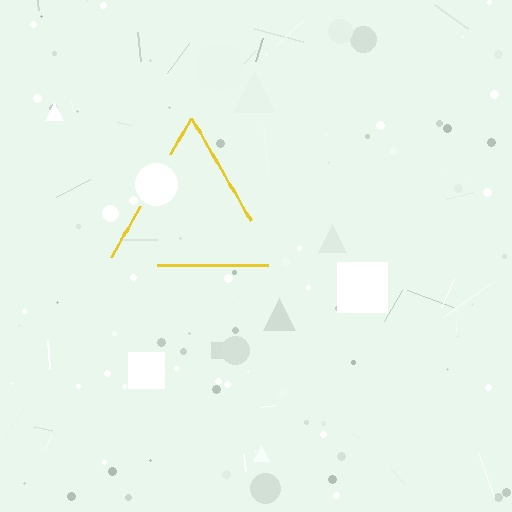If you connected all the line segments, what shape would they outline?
They would outline a triangle.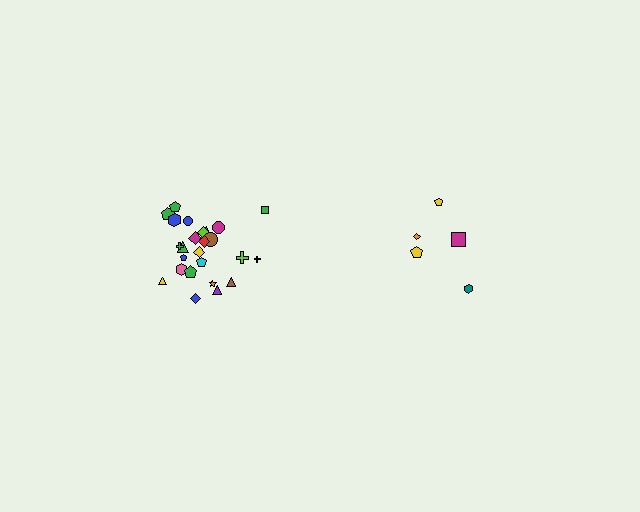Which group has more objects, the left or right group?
The left group.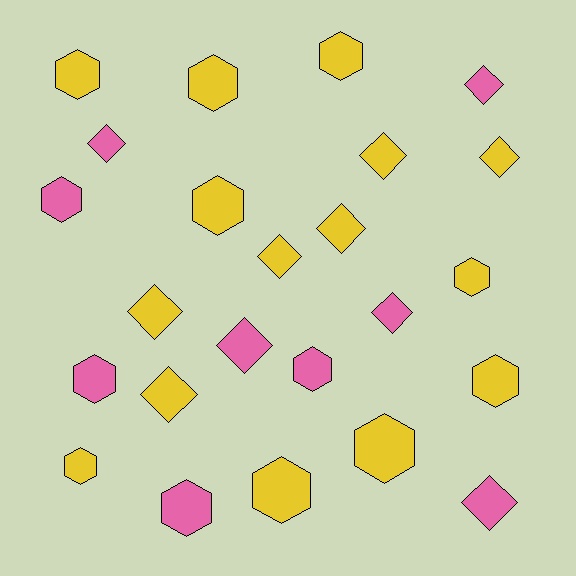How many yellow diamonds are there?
There are 6 yellow diamonds.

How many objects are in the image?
There are 24 objects.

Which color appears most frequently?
Yellow, with 15 objects.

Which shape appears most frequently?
Hexagon, with 13 objects.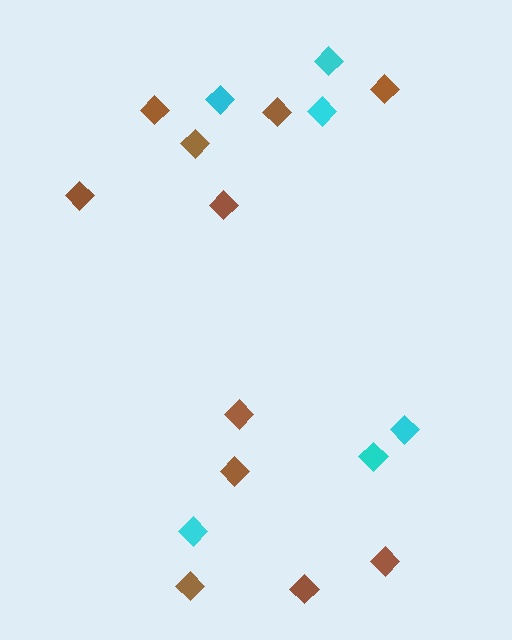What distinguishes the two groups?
There are 2 groups: one group of brown diamonds (11) and one group of cyan diamonds (6).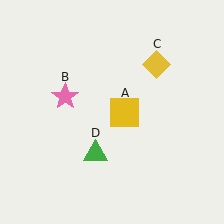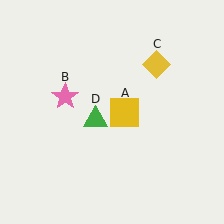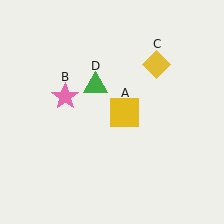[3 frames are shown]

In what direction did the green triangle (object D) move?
The green triangle (object D) moved up.